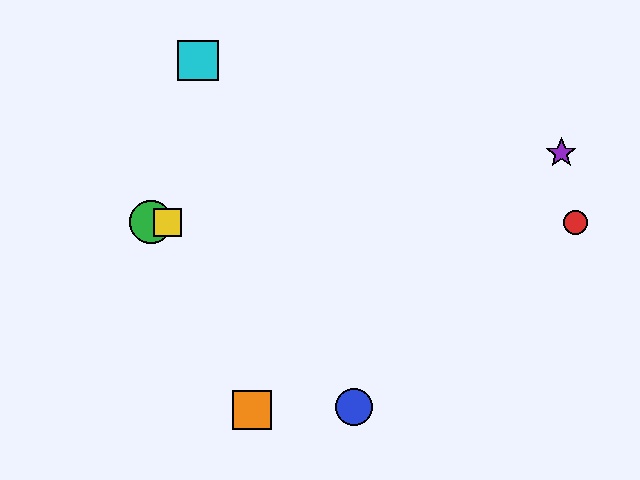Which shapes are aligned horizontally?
The red circle, the green circle, the yellow square are aligned horizontally.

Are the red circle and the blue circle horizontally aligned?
No, the red circle is at y≈222 and the blue circle is at y≈407.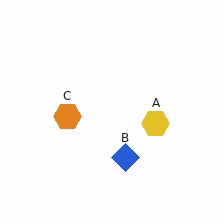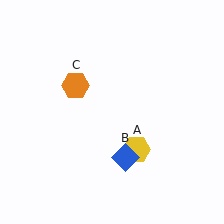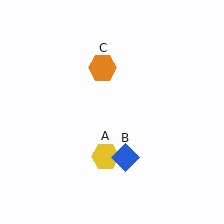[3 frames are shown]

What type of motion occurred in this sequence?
The yellow hexagon (object A), orange hexagon (object C) rotated clockwise around the center of the scene.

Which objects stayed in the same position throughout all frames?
Blue diamond (object B) remained stationary.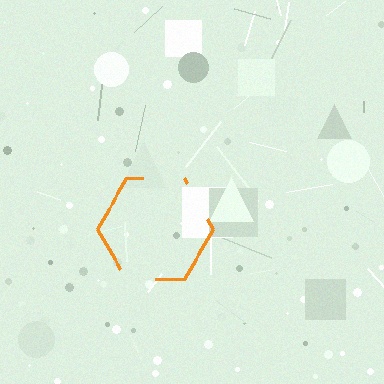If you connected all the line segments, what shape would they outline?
They would outline a hexagon.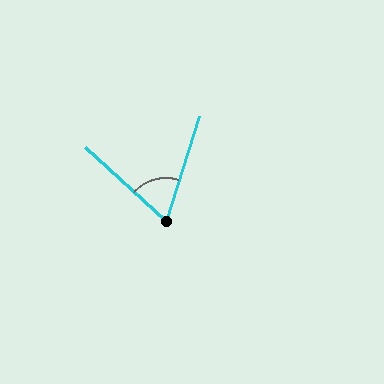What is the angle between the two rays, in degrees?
Approximately 65 degrees.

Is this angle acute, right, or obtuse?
It is acute.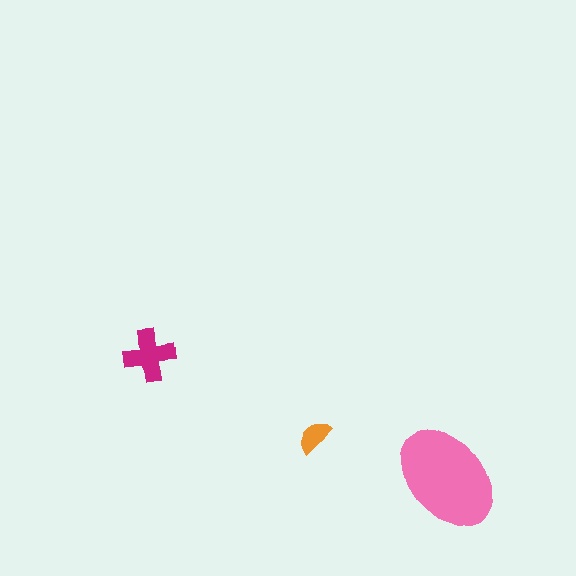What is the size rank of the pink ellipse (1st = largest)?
1st.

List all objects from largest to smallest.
The pink ellipse, the magenta cross, the orange semicircle.